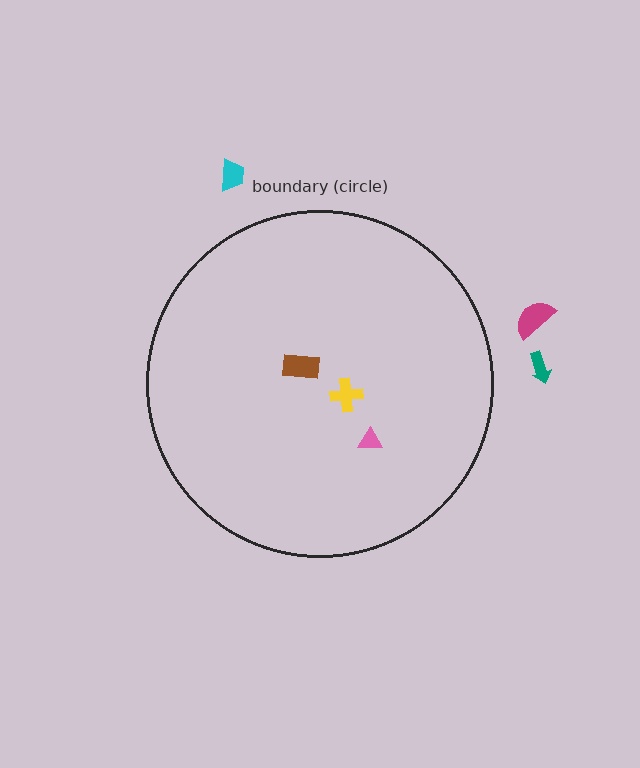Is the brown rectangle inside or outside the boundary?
Inside.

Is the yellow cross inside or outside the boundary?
Inside.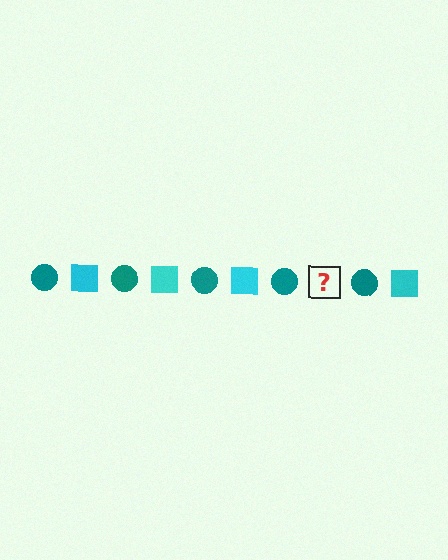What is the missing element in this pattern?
The missing element is a cyan square.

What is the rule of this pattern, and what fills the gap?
The rule is that the pattern alternates between teal circle and cyan square. The gap should be filled with a cyan square.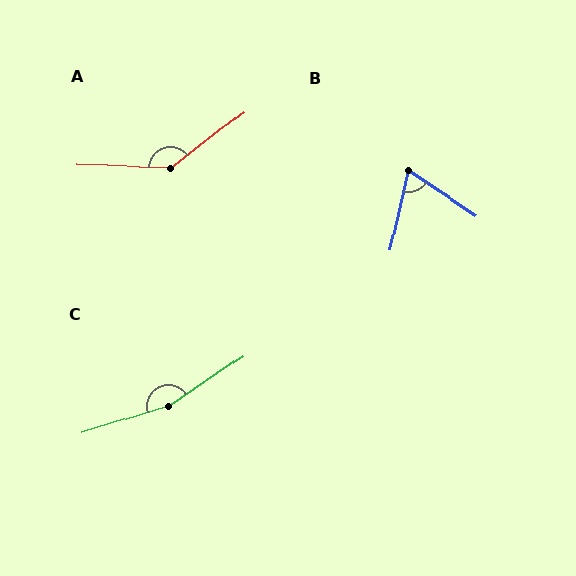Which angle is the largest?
C, at approximately 163 degrees.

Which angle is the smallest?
B, at approximately 69 degrees.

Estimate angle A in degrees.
Approximately 141 degrees.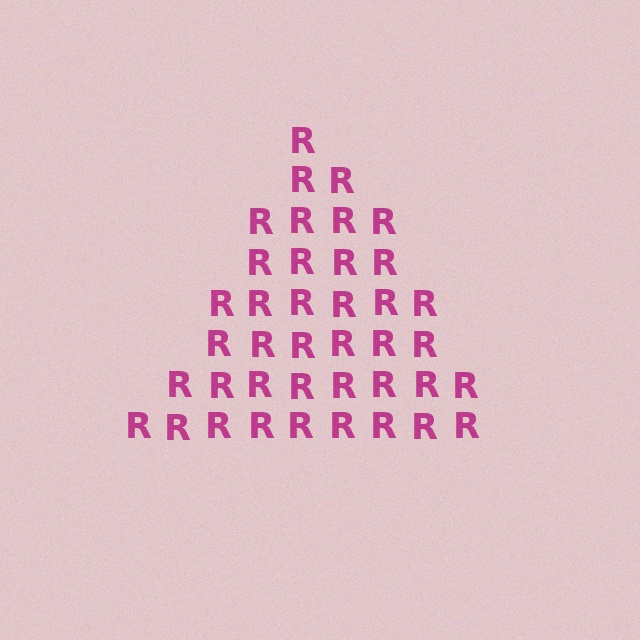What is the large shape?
The large shape is a triangle.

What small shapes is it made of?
It is made of small letter R's.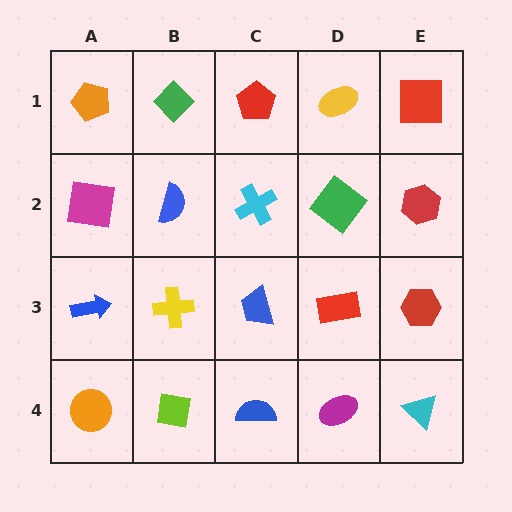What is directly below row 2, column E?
A red hexagon.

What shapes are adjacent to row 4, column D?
A red rectangle (row 3, column D), a blue semicircle (row 4, column C), a cyan triangle (row 4, column E).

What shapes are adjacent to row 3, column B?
A blue semicircle (row 2, column B), a lime square (row 4, column B), a blue arrow (row 3, column A), a blue trapezoid (row 3, column C).